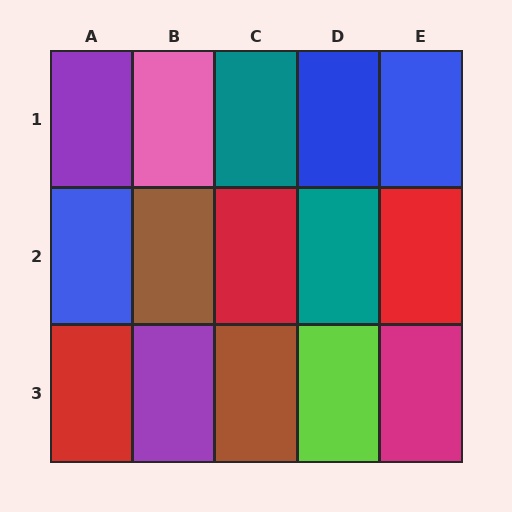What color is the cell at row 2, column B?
Brown.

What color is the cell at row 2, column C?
Red.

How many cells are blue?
3 cells are blue.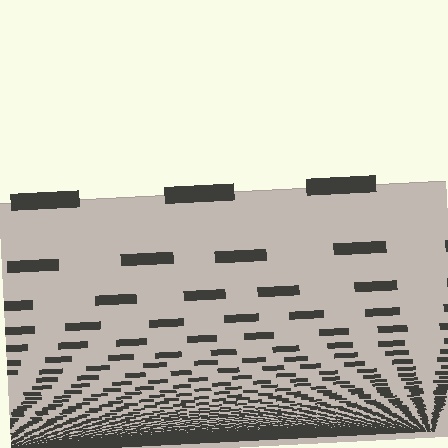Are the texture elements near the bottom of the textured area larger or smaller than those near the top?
Smaller. The gradient is inverted — elements near the bottom are smaller and denser.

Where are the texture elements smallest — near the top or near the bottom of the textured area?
Near the bottom.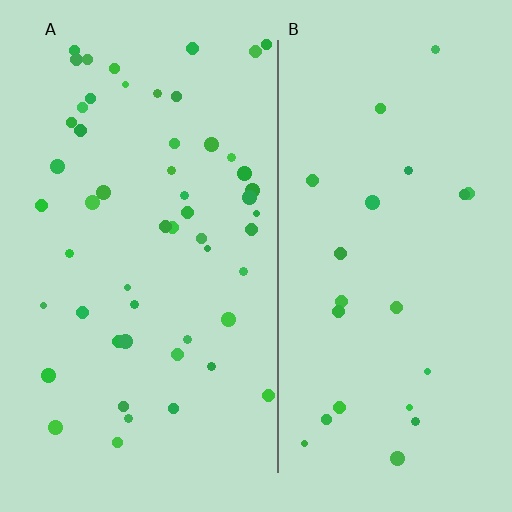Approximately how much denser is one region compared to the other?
Approximately 2.2× — region A over region B.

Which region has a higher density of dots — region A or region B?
A (the left).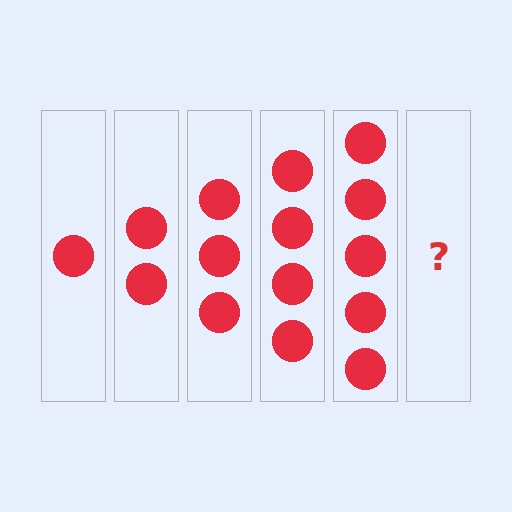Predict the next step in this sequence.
The next step is 6 circles.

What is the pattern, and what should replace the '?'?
The pattern is that each step adds one more circle. The '?' should be 6 circles.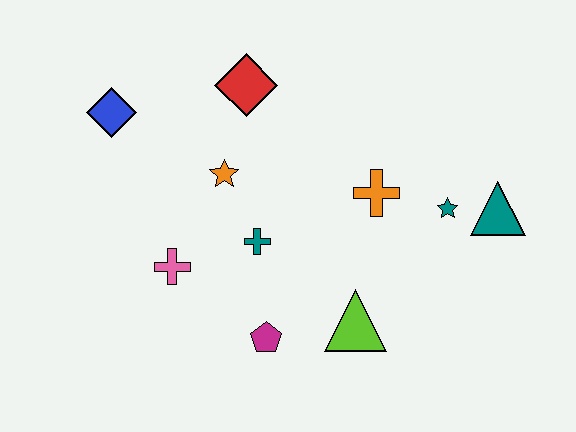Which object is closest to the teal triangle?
The teal star is closest to the teal triangle.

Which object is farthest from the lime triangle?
The blue diamond is farthest from the lime triangle.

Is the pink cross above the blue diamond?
No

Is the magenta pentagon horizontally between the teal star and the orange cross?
No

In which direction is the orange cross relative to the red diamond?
The orange cross is to the right of the red diamond.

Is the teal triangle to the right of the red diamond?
Yes